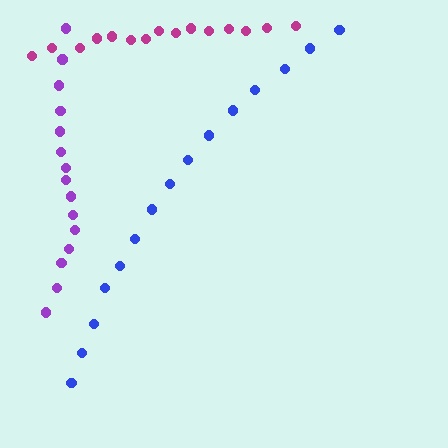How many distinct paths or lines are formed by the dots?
There are 3 distinct paths.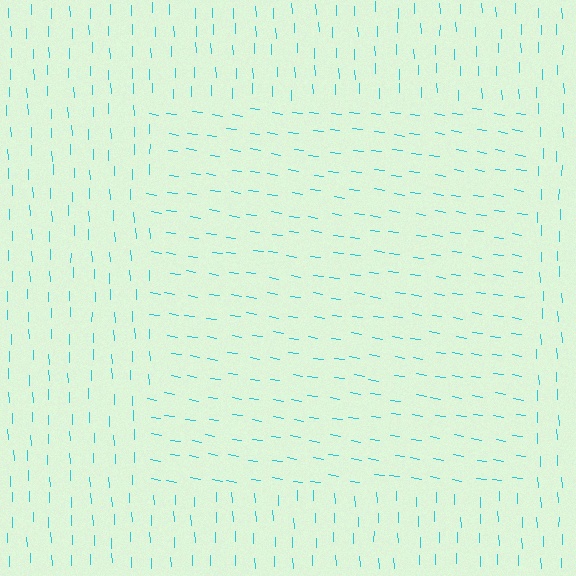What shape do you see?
I see a rectangle.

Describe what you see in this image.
The image is filled with small cyan line segments. A rectangle region in the image has lines oriented differently from the surrounding lines, creating a visible texture boundary.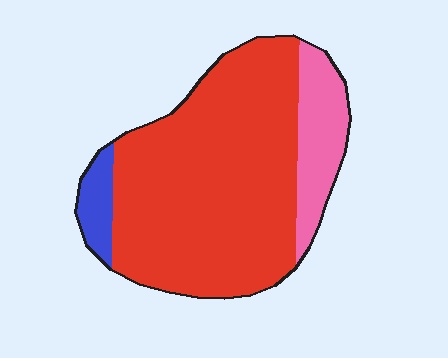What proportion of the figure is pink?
Pink covers 16% of the figure.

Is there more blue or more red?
Red.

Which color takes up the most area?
Red, at roughly 75%.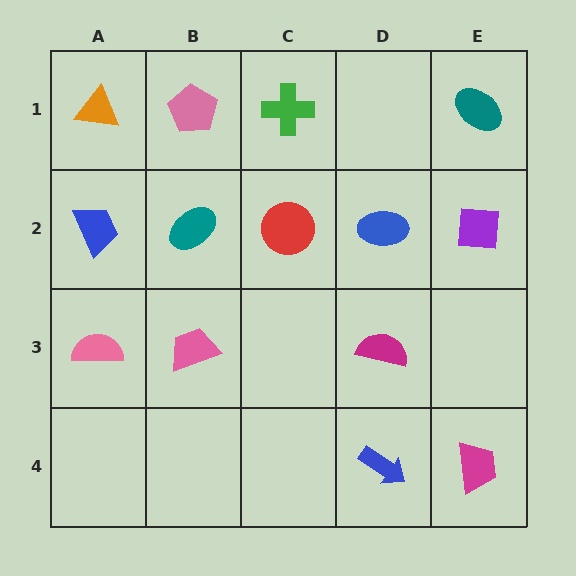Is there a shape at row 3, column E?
No, that cell is empty.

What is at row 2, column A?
A blue trapezoid.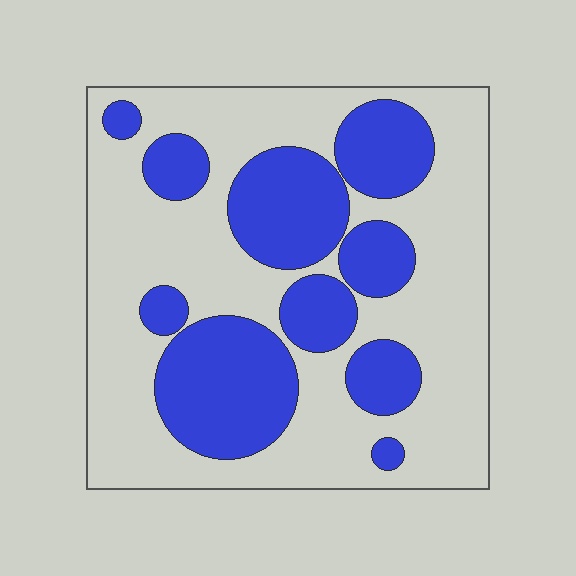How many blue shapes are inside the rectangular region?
10.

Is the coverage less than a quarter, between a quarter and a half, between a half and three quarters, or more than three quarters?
Between a quarter and a half.